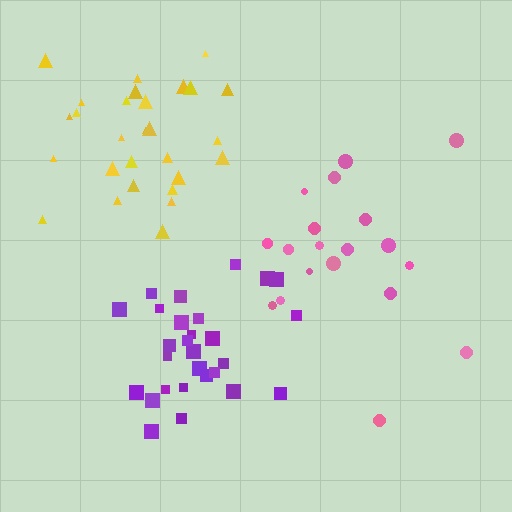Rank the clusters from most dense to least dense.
purple, yellow, pink.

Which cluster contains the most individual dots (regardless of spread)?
Purple (28).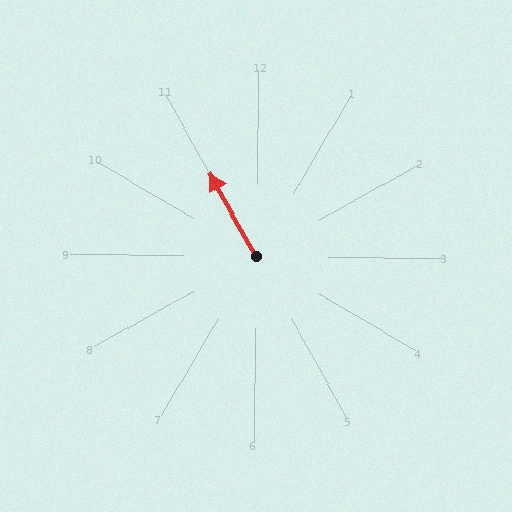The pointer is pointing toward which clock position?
Roughly 11 o'clock.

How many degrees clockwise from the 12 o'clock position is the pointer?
Approximately 330 degrees.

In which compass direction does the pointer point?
Northwest.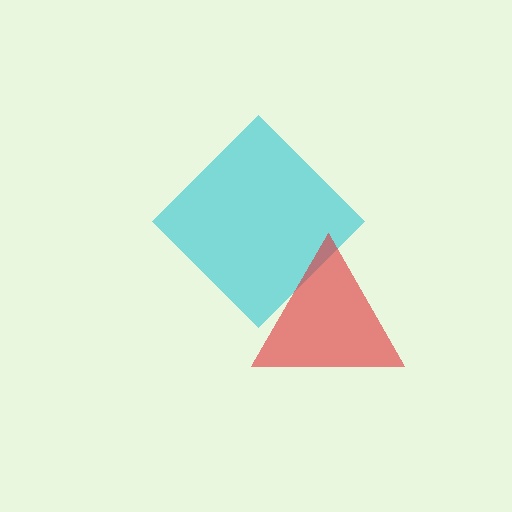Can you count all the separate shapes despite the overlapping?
Yes, there are 2 separate shapes.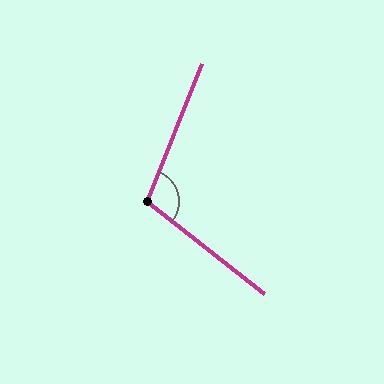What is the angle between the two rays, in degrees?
Approximately 107 degrees.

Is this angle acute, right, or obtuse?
It is obtuse.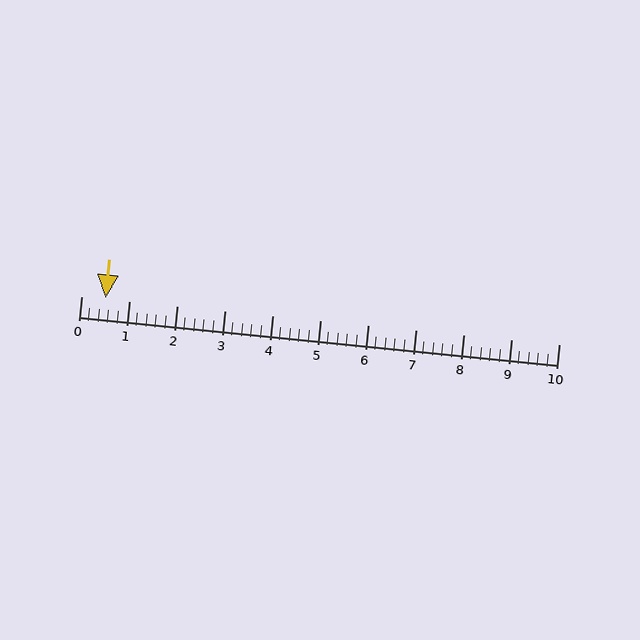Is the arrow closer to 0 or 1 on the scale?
The arrow is closer to 1.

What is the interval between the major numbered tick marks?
The major tick marks are spaced 1 units apart.